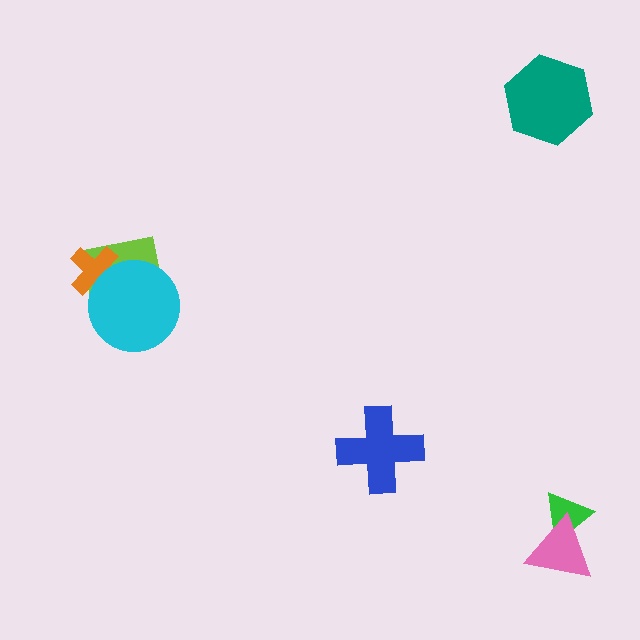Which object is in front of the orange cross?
The cyan circle is in front of the orange cross.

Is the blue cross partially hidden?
No, no other shape covers it.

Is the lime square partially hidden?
Yes, it is partially covered by another shape.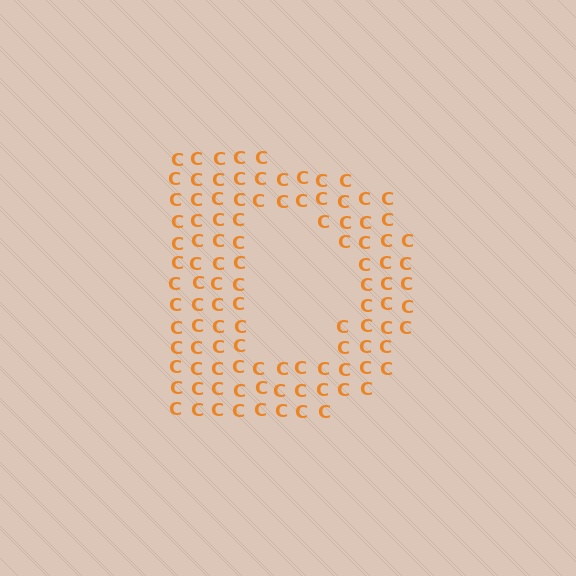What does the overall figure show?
The overall figure shows the letter D.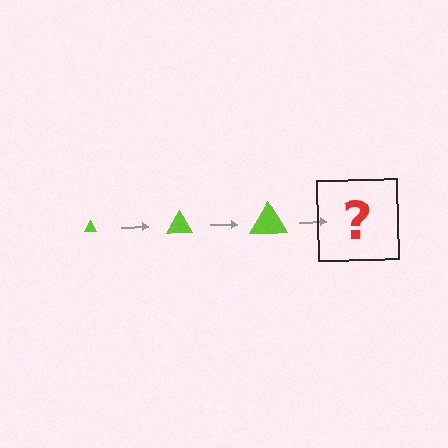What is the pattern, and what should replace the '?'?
The pattern is that the triangle gets progressively larger each step. The '?' should be a lime triangle, larger than the previous one.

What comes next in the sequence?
The next element should be a lime triangle, larger than the previous one.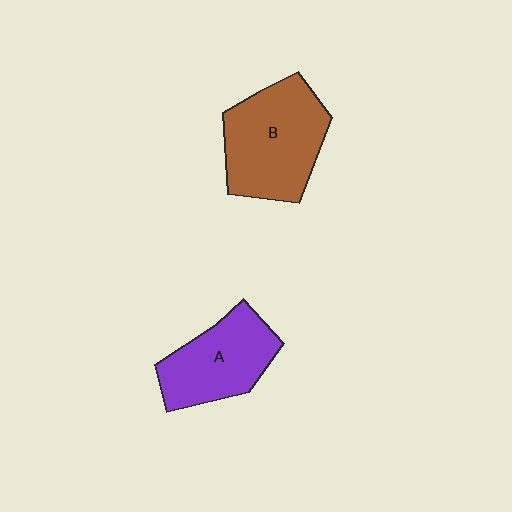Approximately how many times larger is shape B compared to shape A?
Approximately 1.3 times.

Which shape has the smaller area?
Shape A (purple).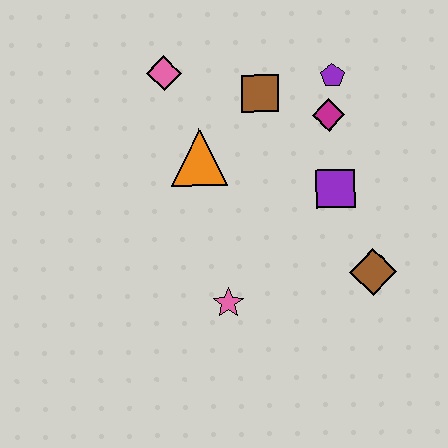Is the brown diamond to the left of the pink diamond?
No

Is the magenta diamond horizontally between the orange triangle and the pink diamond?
No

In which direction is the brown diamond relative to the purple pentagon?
The brown diamond is below the purple pentagon.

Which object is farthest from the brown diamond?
The pink diamond is farthest from the brown diamond.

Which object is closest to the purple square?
The magenta diamond is closest to the purple square.